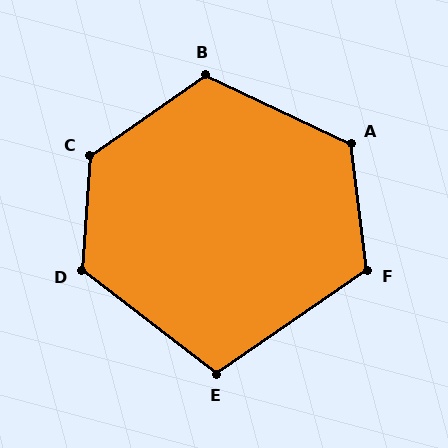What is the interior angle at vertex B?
Approximately 120 degrees (obtuse).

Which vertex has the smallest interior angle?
E, at approximately 108 degrees.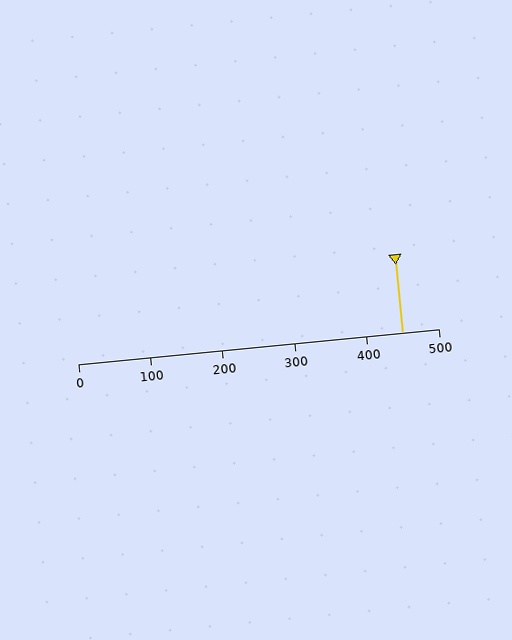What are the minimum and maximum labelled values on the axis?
The axis runs from 0 to 500.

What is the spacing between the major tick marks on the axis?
The major ticks are spaced 100 apart.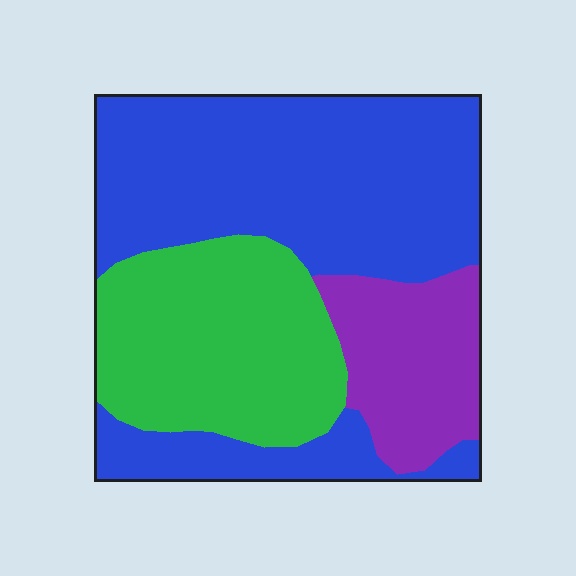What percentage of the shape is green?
Green covers about 30% of the shape.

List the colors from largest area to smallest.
From largest to smallest: blue, green, purple.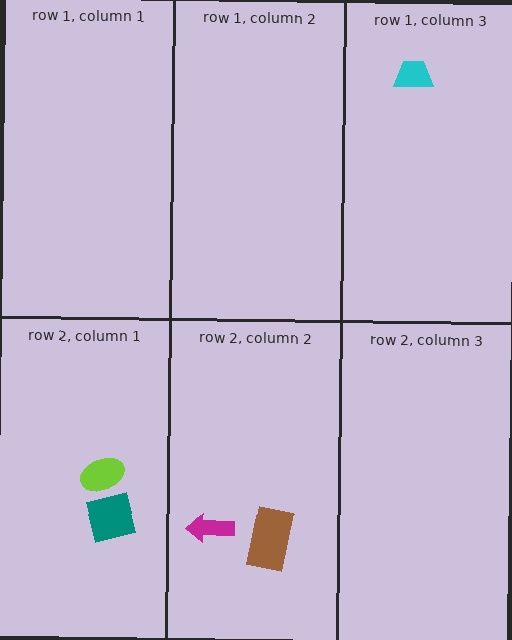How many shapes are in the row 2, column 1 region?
2.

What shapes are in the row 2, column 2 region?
The magenta arrow, the brown rectangle.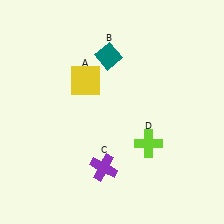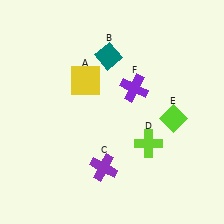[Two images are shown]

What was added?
A lime diamond (E), a purple cross (F) were added in Image 2.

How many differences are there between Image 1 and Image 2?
There are 2 differences between the two images.